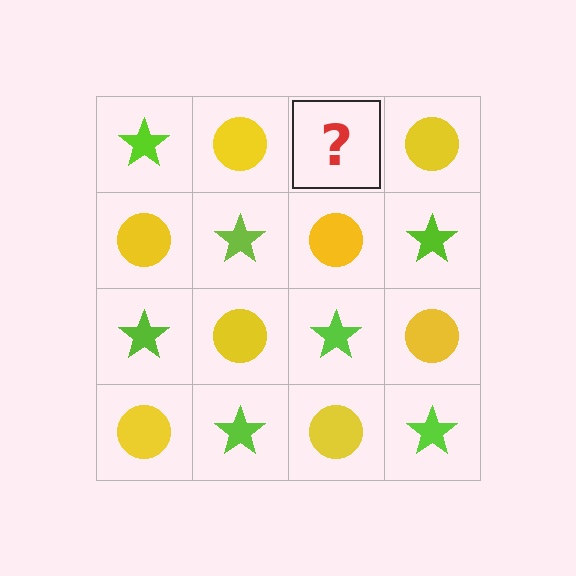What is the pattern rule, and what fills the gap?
The rule is that it alternates lime star and yellow circle in a checkerboard pattern. The gap should be filled with a lime star.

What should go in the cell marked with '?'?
The missing cell should contain a lime star.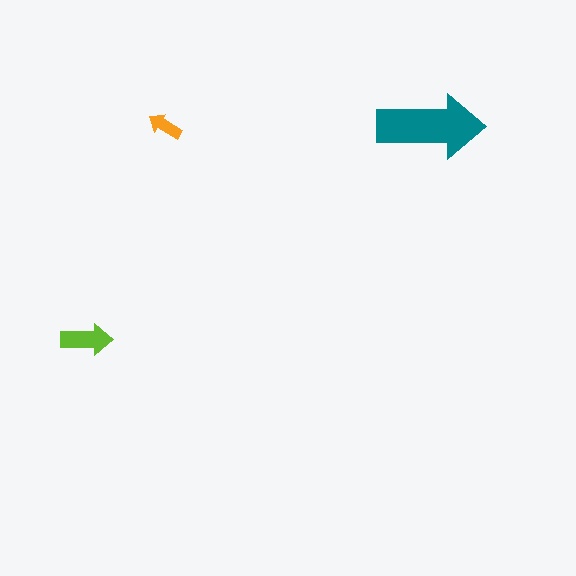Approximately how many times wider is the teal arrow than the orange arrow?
About 3 times wider.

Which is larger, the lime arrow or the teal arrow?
The teal one.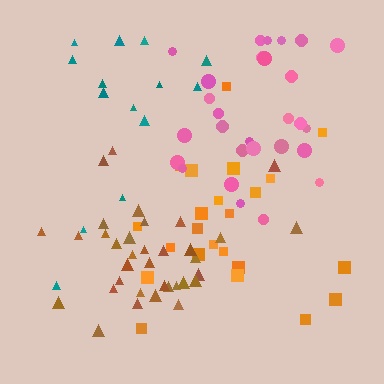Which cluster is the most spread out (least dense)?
Teal.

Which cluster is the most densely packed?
Brown.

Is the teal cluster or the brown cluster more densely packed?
Brown.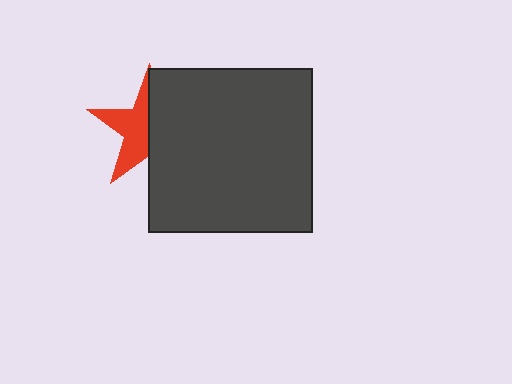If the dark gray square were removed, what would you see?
You would see the complete red star.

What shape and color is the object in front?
The object in front is a dark gray square.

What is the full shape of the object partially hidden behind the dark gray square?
The partially hidden object is a red star.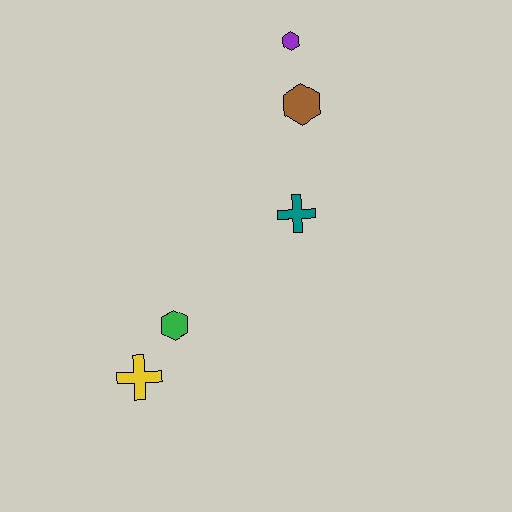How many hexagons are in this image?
There are 3 hexagons.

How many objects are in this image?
There are 5 objects.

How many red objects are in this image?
There are no red objects.